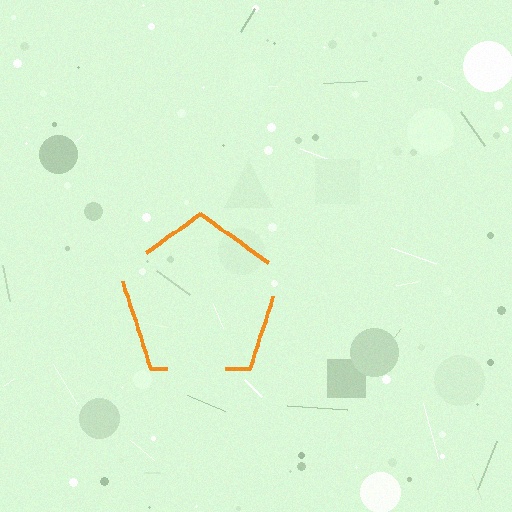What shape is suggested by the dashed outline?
The dashed outline suggests a pentagon.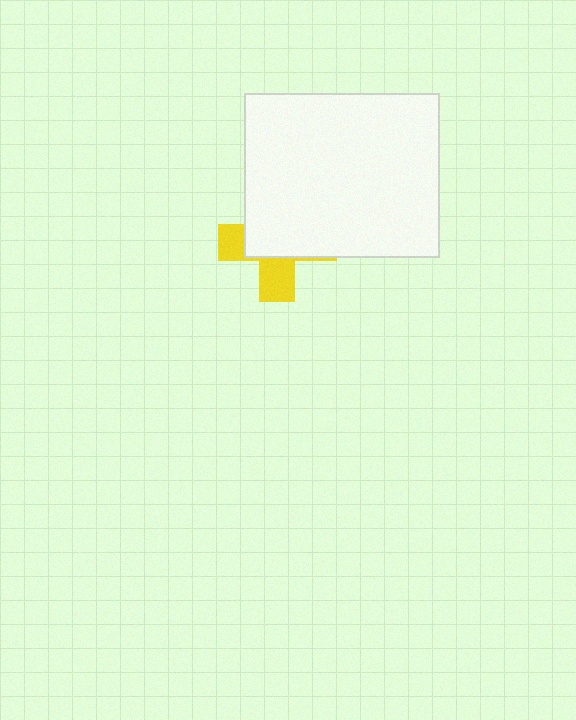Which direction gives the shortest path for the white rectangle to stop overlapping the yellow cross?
Moving up gives the shortest separation.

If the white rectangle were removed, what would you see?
You would see the complete yellow cross.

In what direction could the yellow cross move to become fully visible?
The yellow cross could move down. That would shift it out from behind the white rectangle entirely.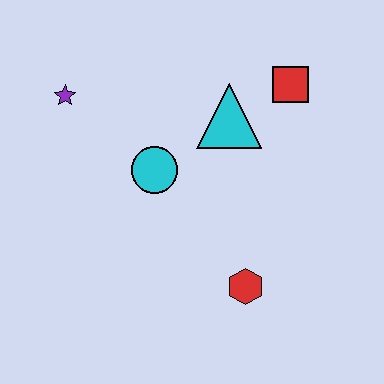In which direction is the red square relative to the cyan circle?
The red square is to the right of the cyan circle.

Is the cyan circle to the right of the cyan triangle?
No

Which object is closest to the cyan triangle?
The red square is closest to the cyan triangle.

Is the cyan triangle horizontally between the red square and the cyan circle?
Yes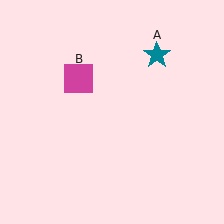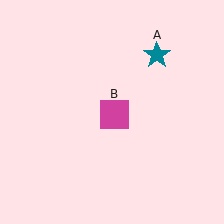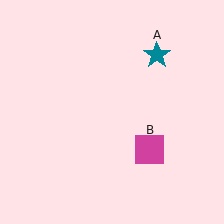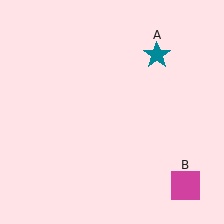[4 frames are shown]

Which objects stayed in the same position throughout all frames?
Teal star (object A) remained stationary.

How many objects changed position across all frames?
1 object changed position: magenta square (object B).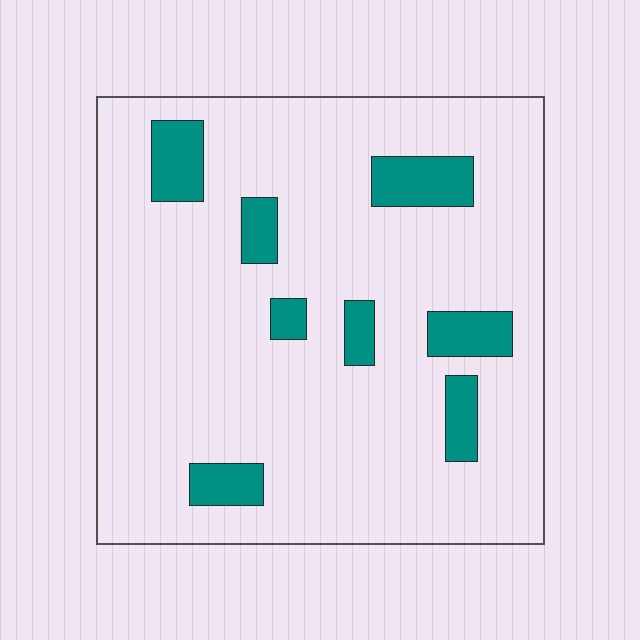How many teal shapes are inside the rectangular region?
8.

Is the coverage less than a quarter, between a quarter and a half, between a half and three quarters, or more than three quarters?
Less than a quarter.